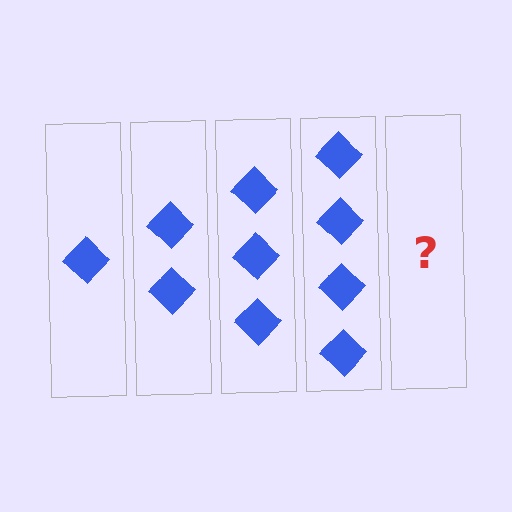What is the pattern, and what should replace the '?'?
The pattern is that each step adds one more diamond. The '?' should be 5 diamonds.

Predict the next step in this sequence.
The next step is 5 diamonds.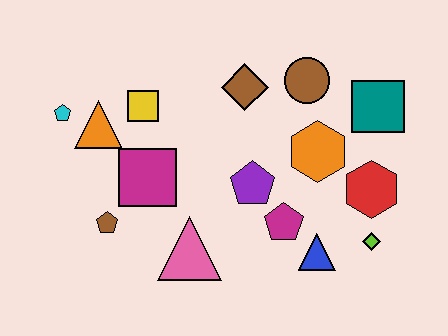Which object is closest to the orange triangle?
The cyan pentagon is closest to the orange triangle.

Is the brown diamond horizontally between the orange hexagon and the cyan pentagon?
Yes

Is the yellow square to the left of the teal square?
Yes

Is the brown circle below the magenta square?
No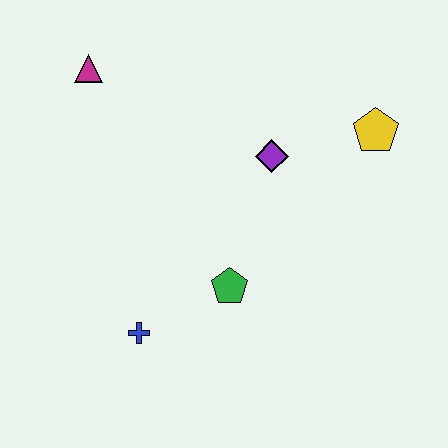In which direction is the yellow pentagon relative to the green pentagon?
The yellow pentagon is above the green pentagon.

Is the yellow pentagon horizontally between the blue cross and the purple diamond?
No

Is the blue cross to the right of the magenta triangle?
Yes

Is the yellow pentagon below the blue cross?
No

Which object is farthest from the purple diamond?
The blue cross is farthest from the purple diamond.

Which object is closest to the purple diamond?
The yellow pentagon is closest to the purple diamond.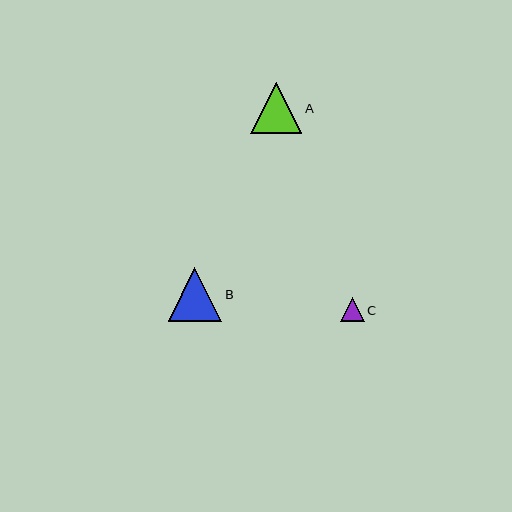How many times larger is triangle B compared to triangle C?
Triangle B is approximately 2.2 times the size of triangle C.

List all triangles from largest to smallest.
From largest to smallest: B, A, C.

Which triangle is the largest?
Triangle B is the largest with a size of approximately 53 pixels.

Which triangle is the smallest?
Triangle C is the smallest with a size of approximately 24 pixels.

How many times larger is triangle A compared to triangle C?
Triangle A is approximately 2.1 times the size of triangle C.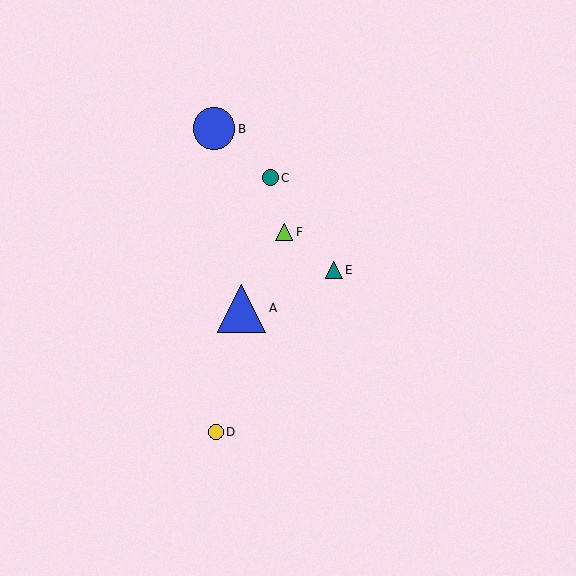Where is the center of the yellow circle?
The center of the yellow circle is at (216, 432).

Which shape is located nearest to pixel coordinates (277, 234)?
The lime triangle (labeled F) at (284, 232) is nearest to that location.